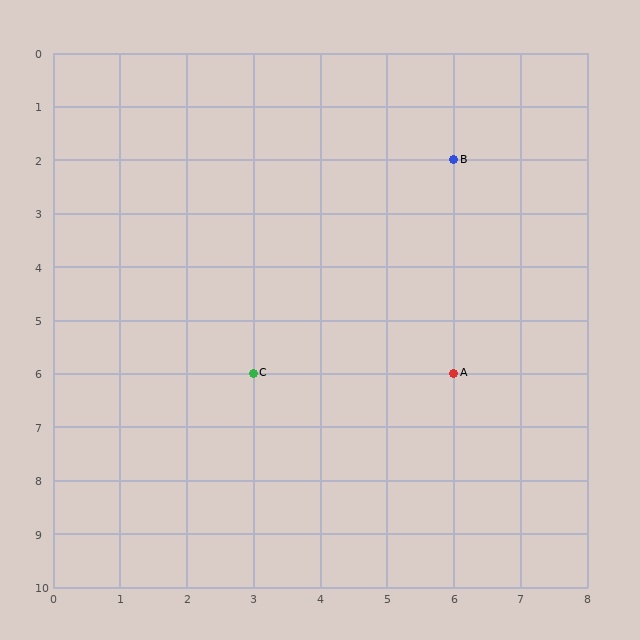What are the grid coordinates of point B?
Point B is at grid coordinates (6, 2).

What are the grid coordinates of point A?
Point A is at grid coordinates (6, 6).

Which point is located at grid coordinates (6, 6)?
Point A is at (6, 6).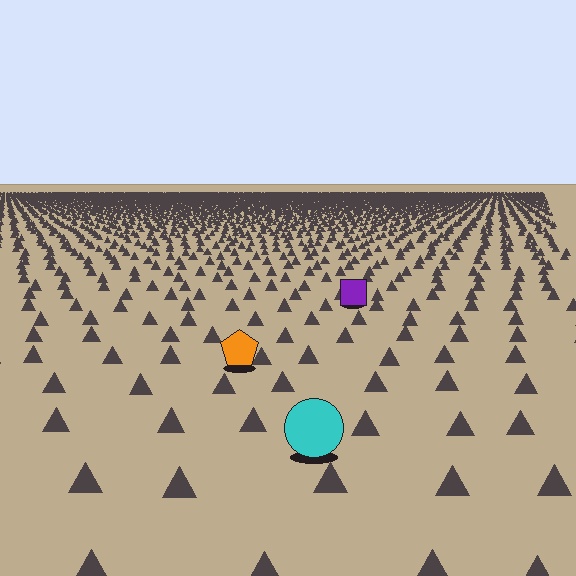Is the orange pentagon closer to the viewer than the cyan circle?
No. The cyan circle is closer — you can tell from the texture gradient: the ground texture is coarser near it.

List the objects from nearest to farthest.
From nearest to farthest: the cyan circle, the orange pentagon, the purple square.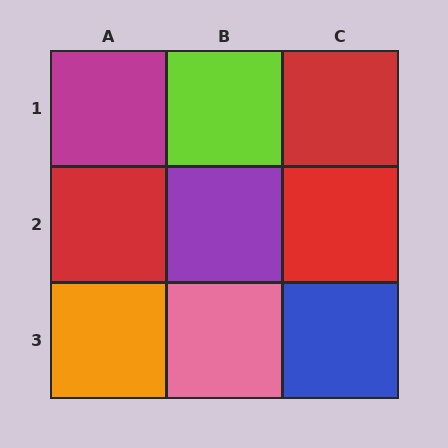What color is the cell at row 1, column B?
Lime.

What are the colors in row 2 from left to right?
Red, purple, red.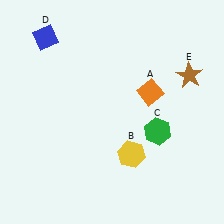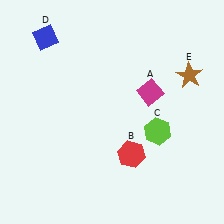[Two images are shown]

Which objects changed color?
A changed from orange to magenta. B changed from yellow to red. C changed from green to lime.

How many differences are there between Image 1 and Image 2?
There are 3 differences between the two images.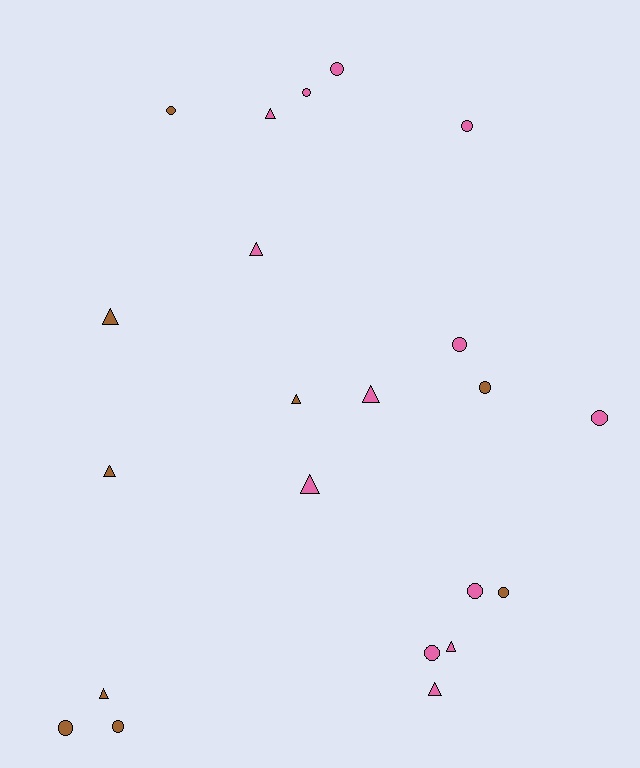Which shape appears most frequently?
Circle, with 12 objects.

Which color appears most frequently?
Pink, with 13 objects.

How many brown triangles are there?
There are 4 brown triangles.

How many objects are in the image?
There are 22 objects.